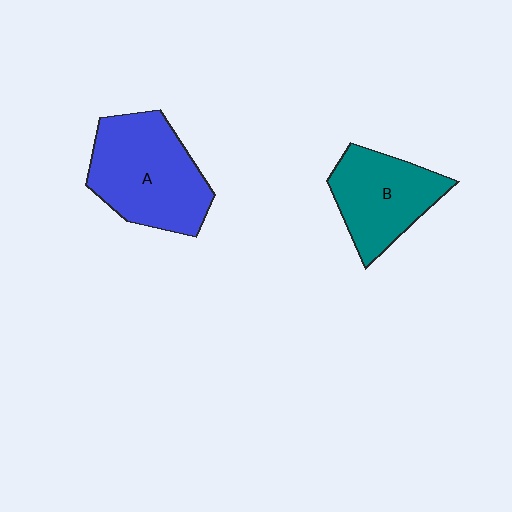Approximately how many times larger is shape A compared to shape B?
Approximately 1.3 times.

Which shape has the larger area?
Shape A (blue).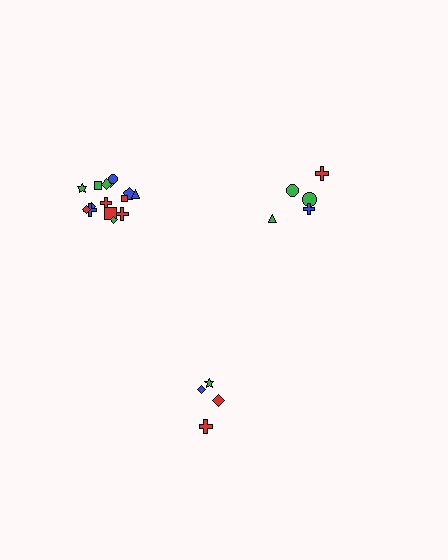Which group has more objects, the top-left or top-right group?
The top-left group.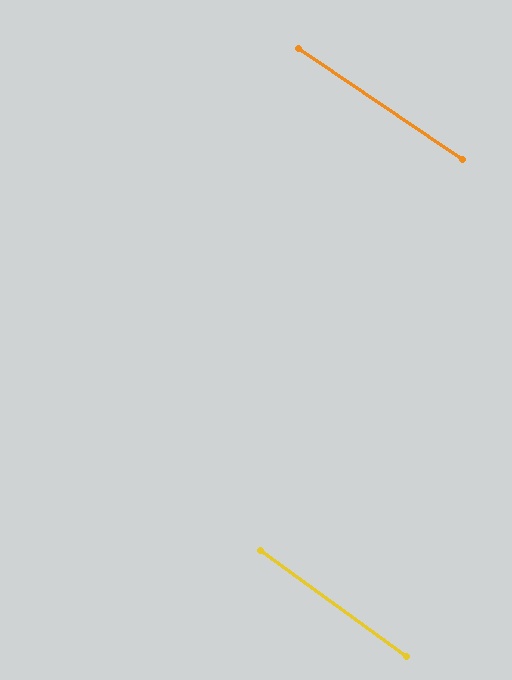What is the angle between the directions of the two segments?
Approximately 1 degree.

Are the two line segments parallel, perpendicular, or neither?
Parallel — their directions differ by only 1.5°.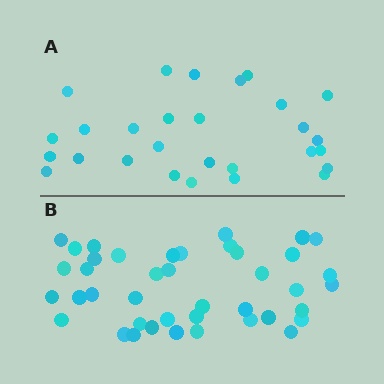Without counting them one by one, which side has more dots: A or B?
Region B (the bottom region) has more dots.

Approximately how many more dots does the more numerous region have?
Region B has approximately 15 more dots than region A.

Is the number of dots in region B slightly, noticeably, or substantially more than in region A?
Region B has substantially more. The ratio is roughly 1.5 to 1.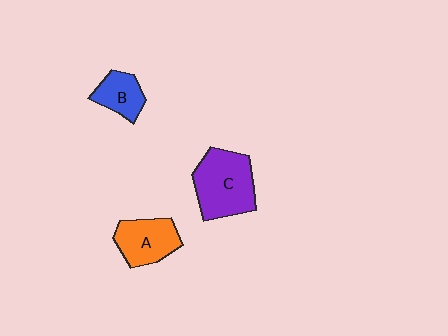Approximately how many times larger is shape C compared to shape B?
Approximately 2.0 times.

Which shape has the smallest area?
Shape B (blue).